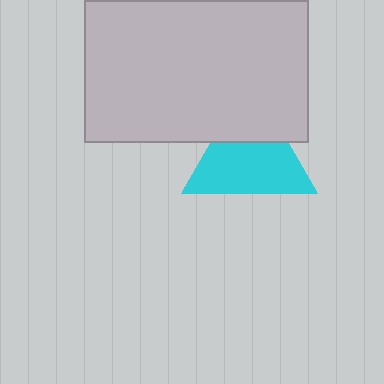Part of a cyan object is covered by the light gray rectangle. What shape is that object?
It is a triangle.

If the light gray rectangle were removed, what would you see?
You would see the complete cyan triangle.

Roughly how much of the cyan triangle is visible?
Most of it is visible (roughly 66%).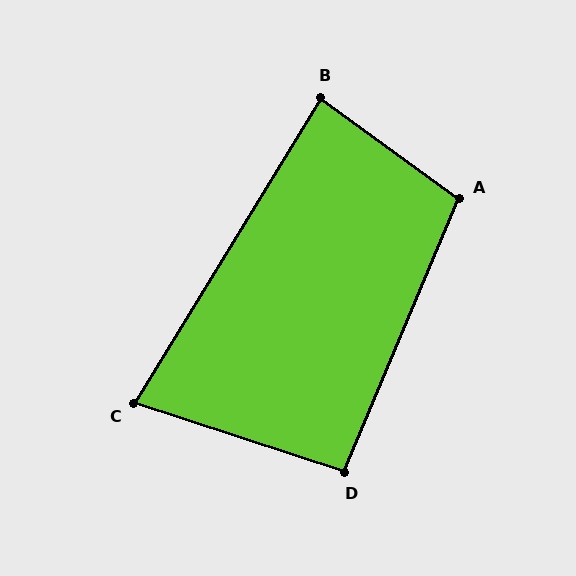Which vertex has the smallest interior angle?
C, at approximately 77 degrees.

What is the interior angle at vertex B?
Approximately 85 degrees (approximately right).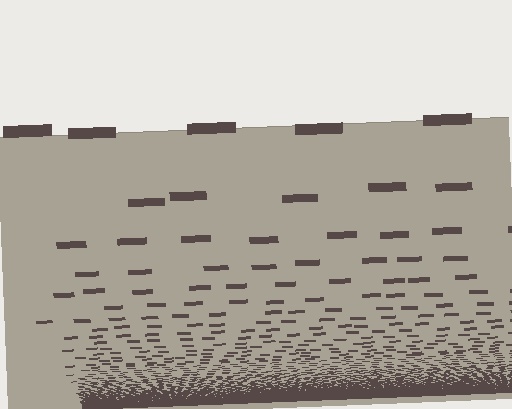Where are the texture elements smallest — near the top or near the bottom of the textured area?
Near the bottom.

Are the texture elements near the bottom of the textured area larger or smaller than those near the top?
Smaller. The gradient is inverted — elements near the bottom are smaller and denser.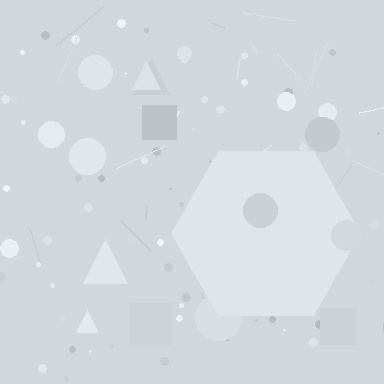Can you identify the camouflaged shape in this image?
The camouflaged shape is a hexagon.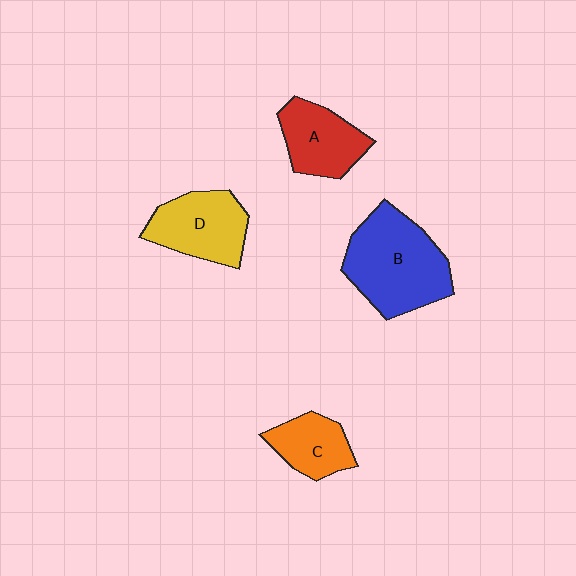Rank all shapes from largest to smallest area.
From largest to smallest: B (blue), D (yellow), A (red), C (orange).